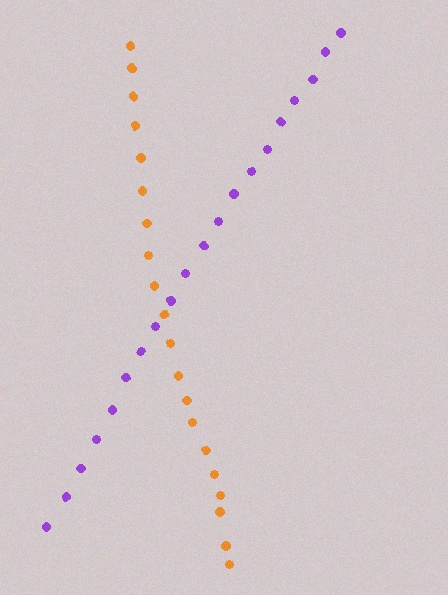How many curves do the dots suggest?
There are 2 distinct paths.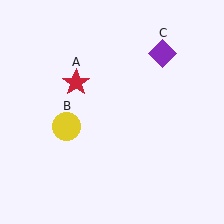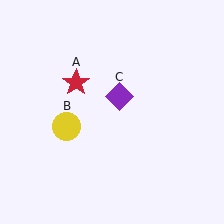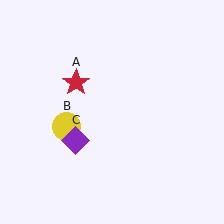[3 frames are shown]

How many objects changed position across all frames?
1 object changed position: purple diamond (object C).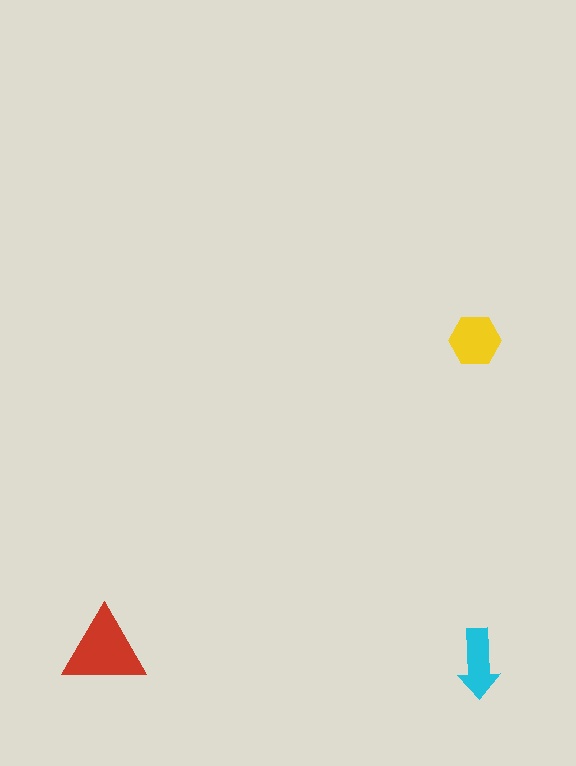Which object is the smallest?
The cyan arrow.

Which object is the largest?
The red triangle.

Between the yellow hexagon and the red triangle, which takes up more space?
The red triangle.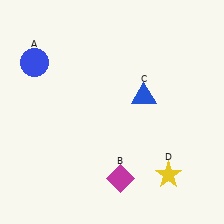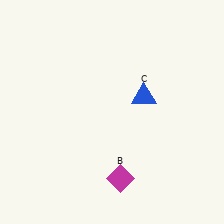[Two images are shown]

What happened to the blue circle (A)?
The blue circle (A) was removed in Image 2. It was in the top-left area of Image 1.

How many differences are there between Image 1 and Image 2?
There are 2 differences between the two images.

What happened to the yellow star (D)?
The yellow star (D) was removed in Image 2. It was in the bottom-right area of Image 1.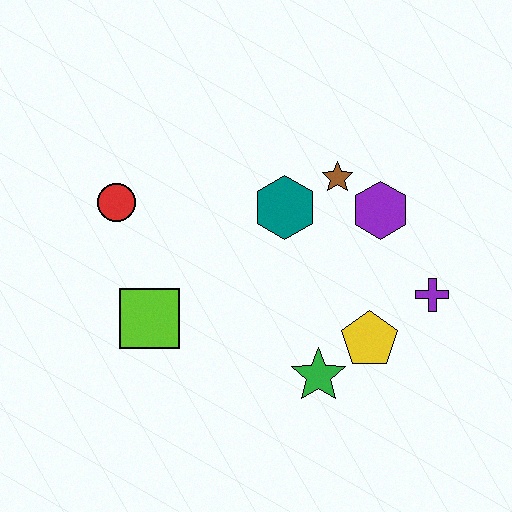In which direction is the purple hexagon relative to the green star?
The purple hexagon is above the green star.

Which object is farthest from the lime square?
The purple cross is farthest from the lime square.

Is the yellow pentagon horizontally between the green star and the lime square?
No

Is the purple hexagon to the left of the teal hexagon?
No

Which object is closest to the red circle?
The lime square is closest to the red circle.